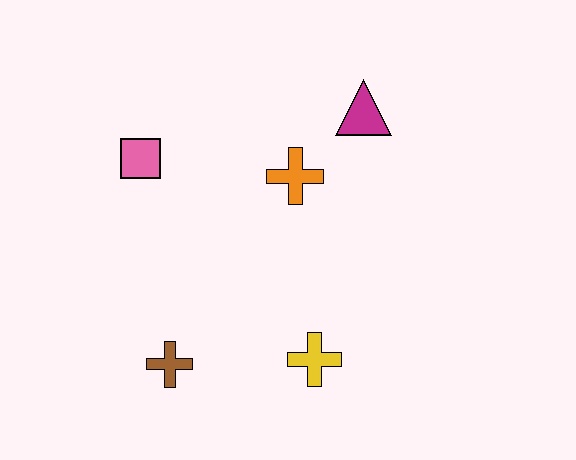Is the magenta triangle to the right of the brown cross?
Yes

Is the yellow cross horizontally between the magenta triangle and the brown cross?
Yes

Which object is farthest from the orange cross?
The brown cross is farthest from the orange cross.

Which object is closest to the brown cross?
The yellow cross is closest to the brown cross.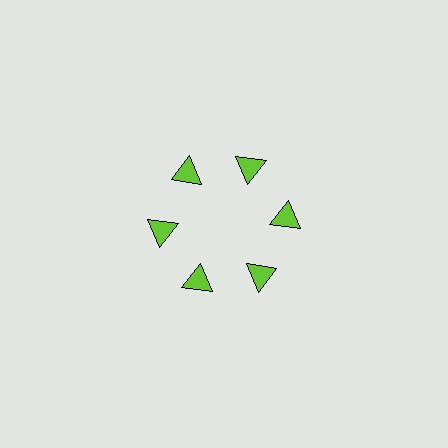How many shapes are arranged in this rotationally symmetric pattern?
There are 6 shapes, arranged in 6 groups of 1.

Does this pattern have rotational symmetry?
Yes, this pattern has 6-fold rotational symmetry. It looks the same after rotating 60 degrees around the center.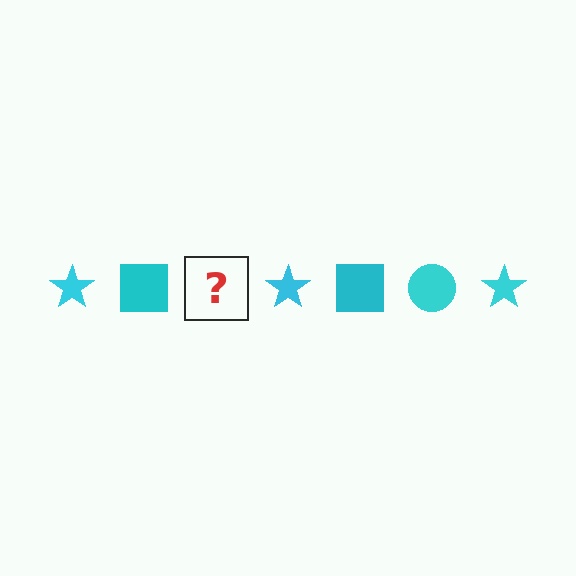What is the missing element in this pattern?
The missing element is a cyan circle.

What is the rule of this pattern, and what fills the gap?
The rule is that the pattern cycles through star, square, circle shapes in cyan. The gap should be filled with a cyan circle.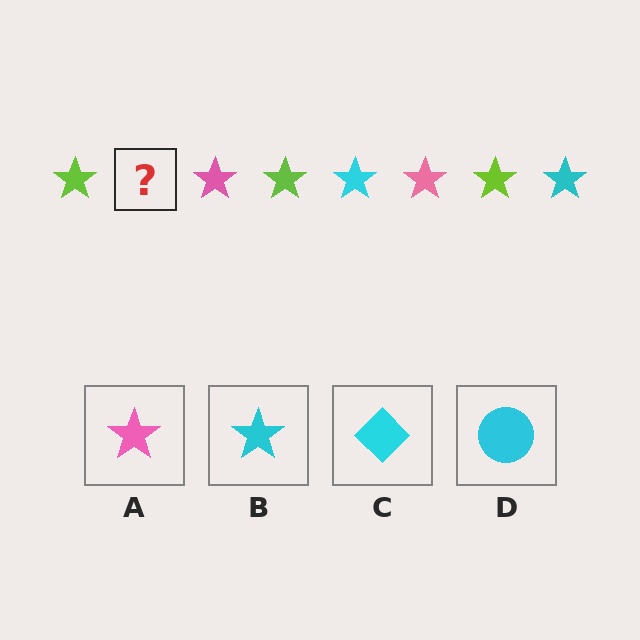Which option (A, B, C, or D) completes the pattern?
B.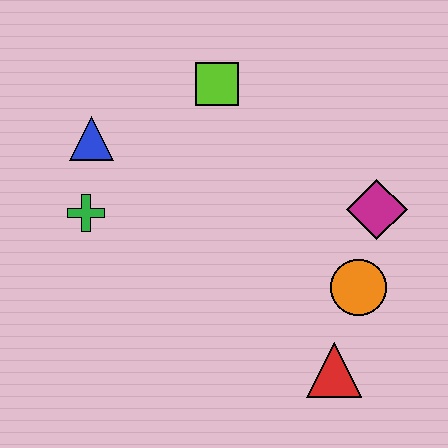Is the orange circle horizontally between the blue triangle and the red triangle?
No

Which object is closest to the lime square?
The blue triangle is closest to the lime square.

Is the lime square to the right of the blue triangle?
Yes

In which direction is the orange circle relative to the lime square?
The orange circle is below the lime square.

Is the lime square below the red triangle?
No